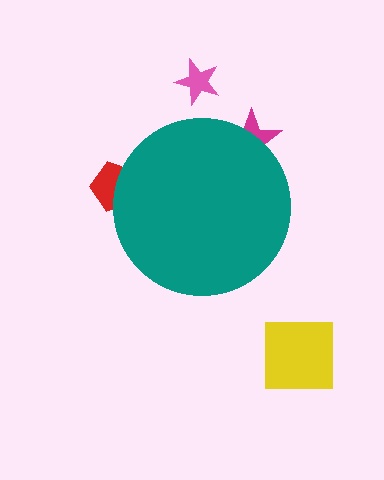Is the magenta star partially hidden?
Yes, the magenta star is partially hidden behind the teal circle.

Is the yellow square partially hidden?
No, the yellow square is fully visible.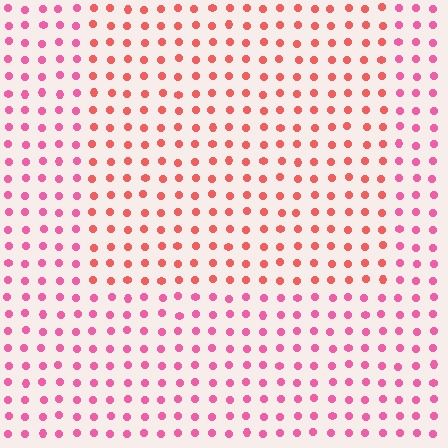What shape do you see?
I see a rectangle.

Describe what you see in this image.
The image is filled with small pink elements in a uniform arrangement. A rectangle-shaped region is visible where the elements are tinted to a slightly different hue, forming a subtle color boundary.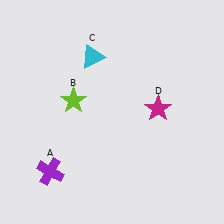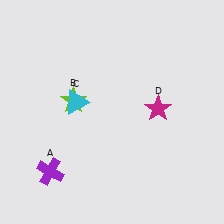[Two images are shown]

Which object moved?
The cyan triangle (C) moved down.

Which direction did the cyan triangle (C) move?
The cyan triangle (C) moved down.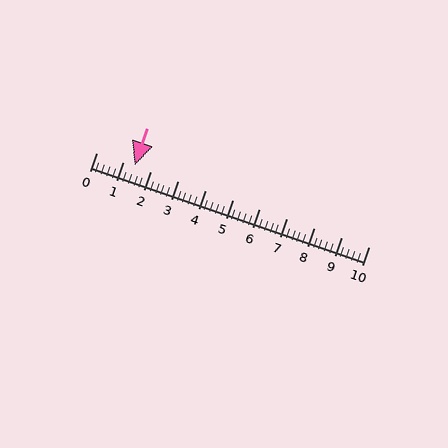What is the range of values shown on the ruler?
The ruler shows values from 0 to 10.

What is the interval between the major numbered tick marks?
The major tick marks are spaced 1 units apart.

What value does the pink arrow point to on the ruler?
The pink arrow points to approximately 1.4.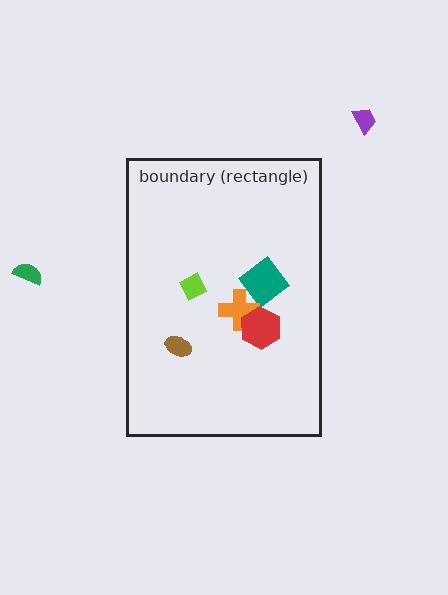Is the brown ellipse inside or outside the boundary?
Inside.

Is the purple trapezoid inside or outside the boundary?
Outside.